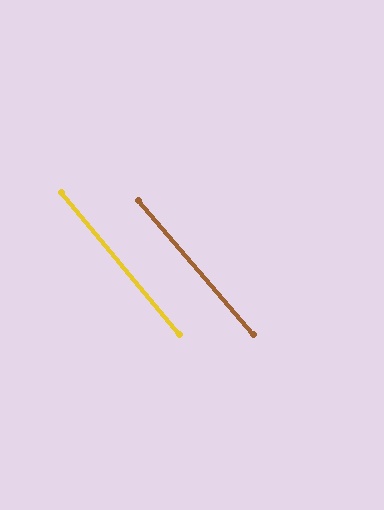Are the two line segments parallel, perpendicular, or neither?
Parallel — their directions differ by only 1.1°.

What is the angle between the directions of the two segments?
Approximately 1 degree.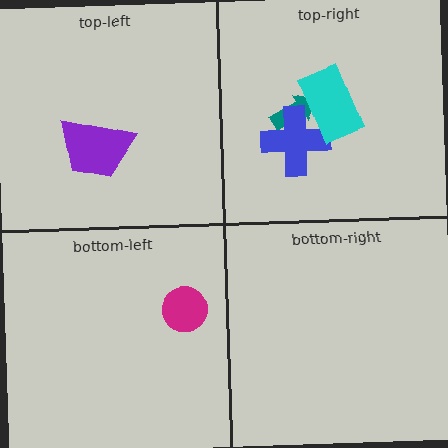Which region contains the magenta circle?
The bottom-left region.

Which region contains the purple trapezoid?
The top-left region.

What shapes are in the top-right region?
The teal arrow, the blue cross, the cyan rectangle.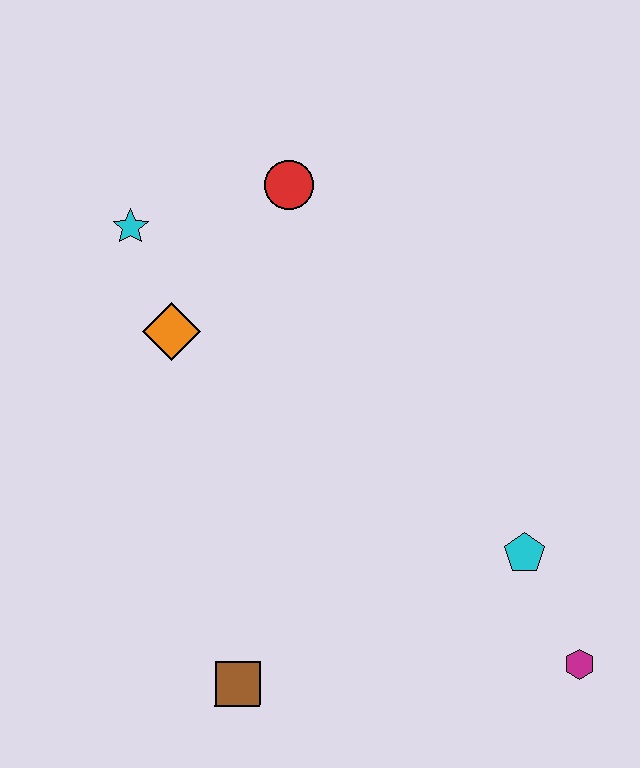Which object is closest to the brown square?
The cyan pentagon is closest to the brown square.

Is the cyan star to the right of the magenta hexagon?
No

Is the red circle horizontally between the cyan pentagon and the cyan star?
Yes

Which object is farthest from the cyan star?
The magenta hexagon is farthest from the cyan star.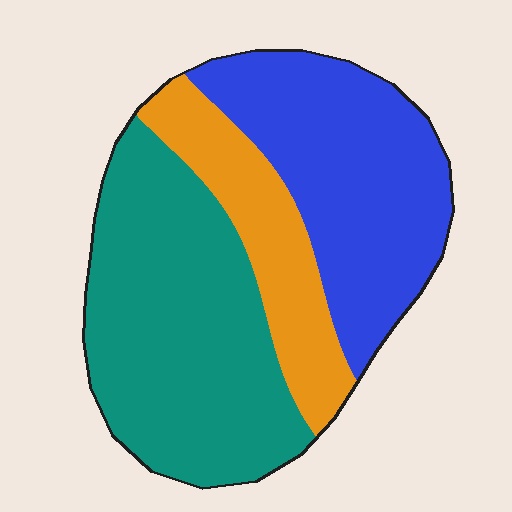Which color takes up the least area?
Orange, at roughly 20%.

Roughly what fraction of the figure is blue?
Blue covers 36% of the figure.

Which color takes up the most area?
Teal, at roughly 45%.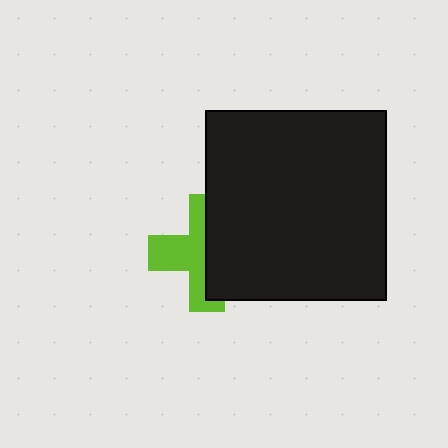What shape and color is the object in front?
The object in front is a black rectangle.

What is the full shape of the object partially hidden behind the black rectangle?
The partially hidden object is a lime cross.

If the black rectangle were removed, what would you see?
You would see the complete lime cross.